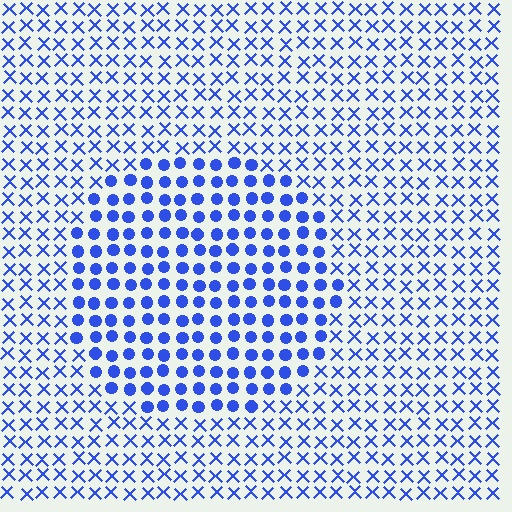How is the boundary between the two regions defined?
The boundary is defined by a change in element shape: circles inside vs. X marks outside. All elements share the same color and spacing.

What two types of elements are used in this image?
The image uses circles inside the circle region and X marks outside it.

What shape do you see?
I see a circle.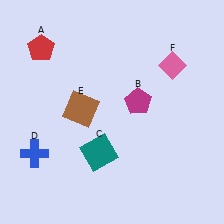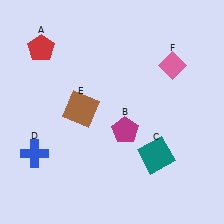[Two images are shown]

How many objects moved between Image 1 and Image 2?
2 objects moved between the two images.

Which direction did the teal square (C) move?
The teal square (C) moved right.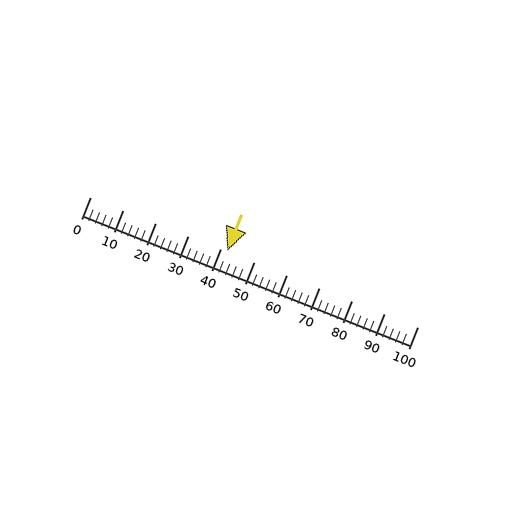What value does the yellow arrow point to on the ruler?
The yellow arrow points to approximately 42.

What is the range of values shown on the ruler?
The ruler shows values from 0 to 100.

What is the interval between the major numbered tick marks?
The major tick marks are spaced 10 units apart.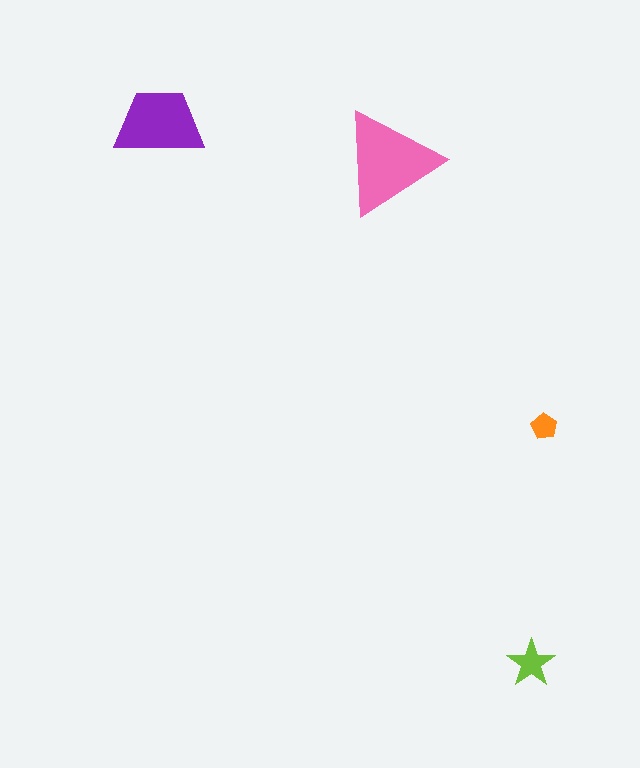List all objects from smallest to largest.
The orange pentagon, the lime star, the purple trapezoid, the pink triangle.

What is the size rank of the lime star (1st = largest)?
3rd.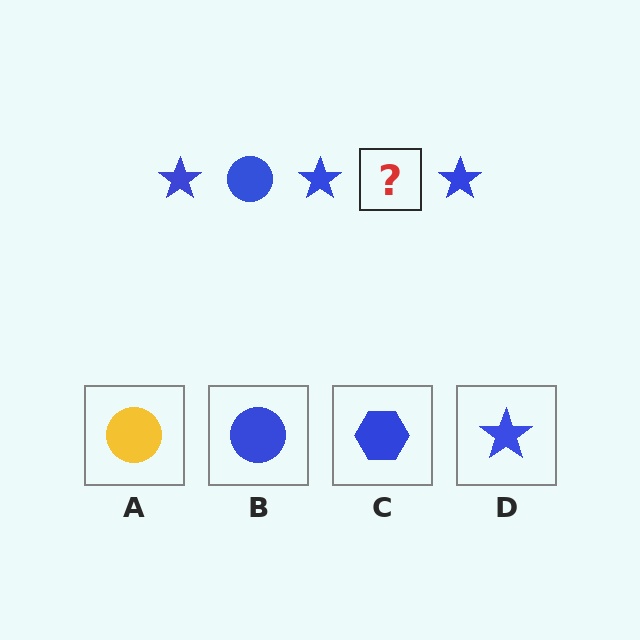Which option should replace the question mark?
Option B.